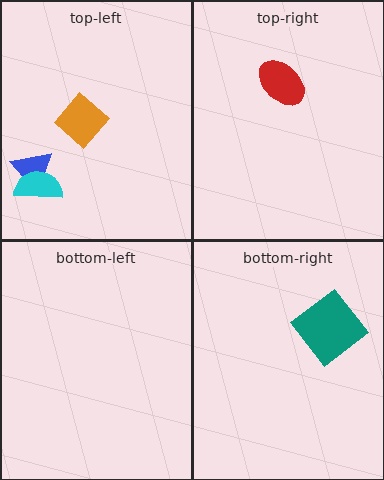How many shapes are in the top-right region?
1.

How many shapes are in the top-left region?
3.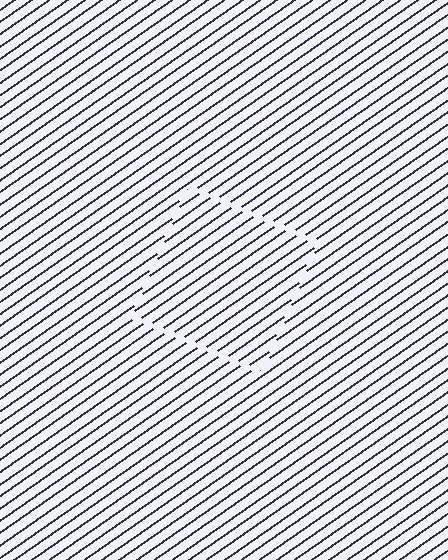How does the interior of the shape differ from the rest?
The interior of the shape contains the same grating, shifted by half a period — the contour is defined by the phase discontinuity where line-ends from the inner and outer gratings abut.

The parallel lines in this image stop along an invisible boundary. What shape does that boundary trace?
An illusory square. The interior of the shape contains the same grating, shifted by half a period — the contour is defined by the phase discontinuity where line-ends from the inner and outer gratings abut.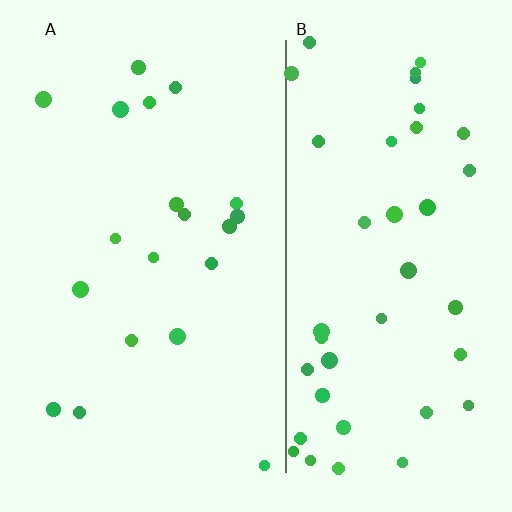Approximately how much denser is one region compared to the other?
Approximately 2.2× — region B over region A.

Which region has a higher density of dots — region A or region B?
B (the right).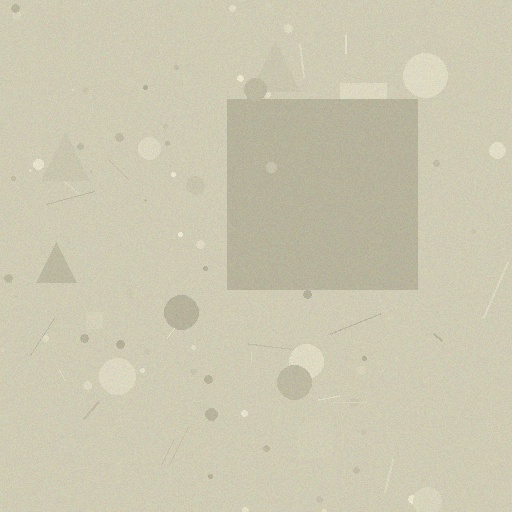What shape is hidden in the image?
A square is hidden in the image.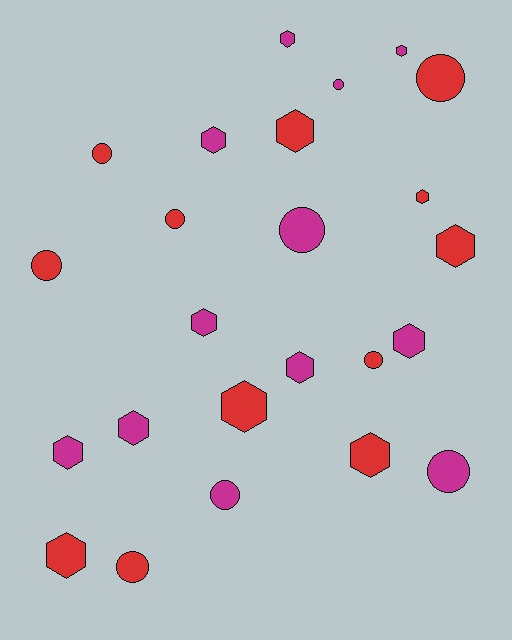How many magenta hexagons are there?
There are 8 magenta hexagons.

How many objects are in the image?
There are 24 objects.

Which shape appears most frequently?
Hexagon, with 14 objects.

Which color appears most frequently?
Red, with 12 objects.